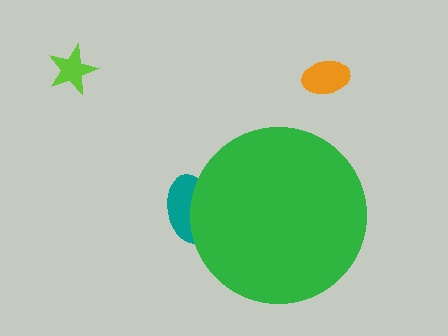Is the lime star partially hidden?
No, the lime star is fully visible.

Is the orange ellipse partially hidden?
No, the orange ellipse is fully visible.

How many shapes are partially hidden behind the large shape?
1 shape is partially hidden.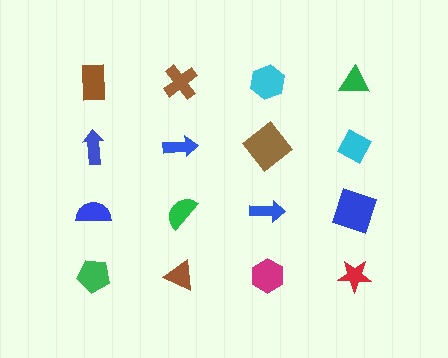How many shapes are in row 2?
4 shapes.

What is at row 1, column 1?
A brown rectangle.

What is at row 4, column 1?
A green pentagon.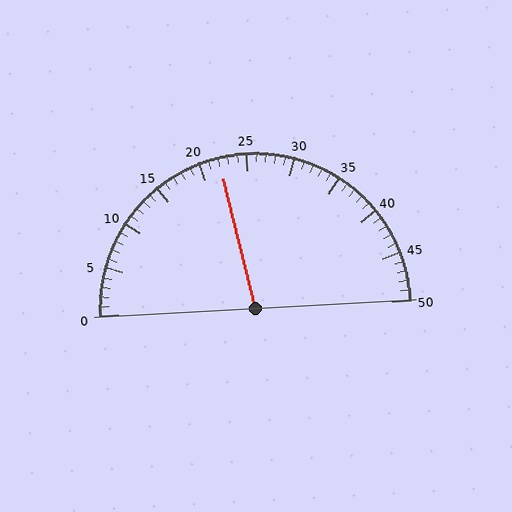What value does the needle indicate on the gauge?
The needle indicates approximately 22.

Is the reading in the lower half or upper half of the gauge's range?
The reading is in the lower half of the range (0 to 50).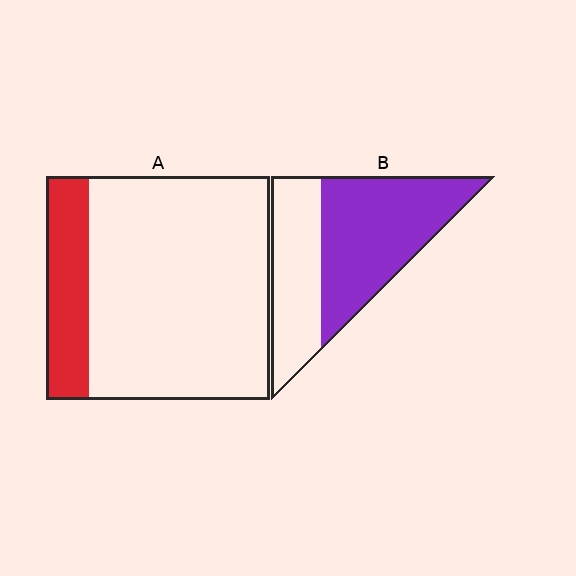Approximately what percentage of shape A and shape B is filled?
A is approximately 20% and B is approximately 60%.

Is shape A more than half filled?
No.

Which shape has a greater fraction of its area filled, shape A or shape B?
Shape B.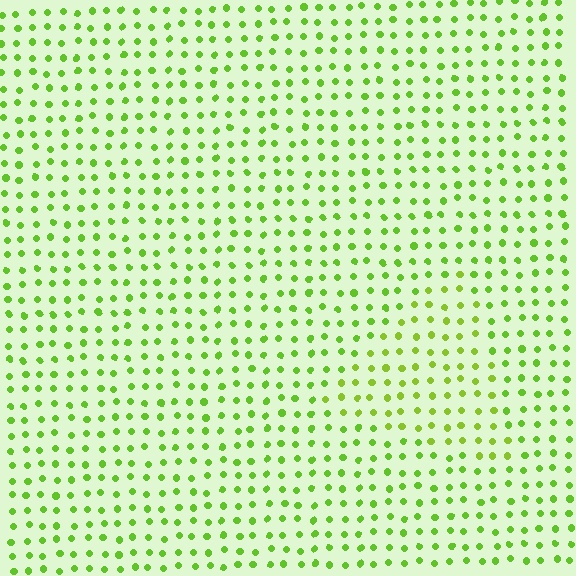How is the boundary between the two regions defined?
The boundary is defined purely by a slight shift in hue (about 15 degrees). Spacing, size, and orientation are identical on both sides.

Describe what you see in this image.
The image is filled with small lime elements in a uniform arrangement. A triangle-shaped region is visible where the elements are tinted to a slightly different hue, forming a subtle color boundary.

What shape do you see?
I see a triangle.